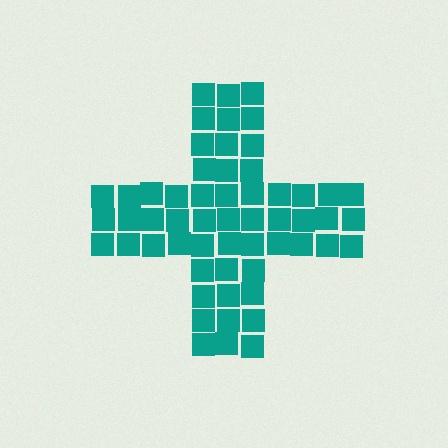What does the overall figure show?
The overall figure shows a cross.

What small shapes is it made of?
It is made of small squares.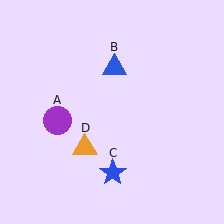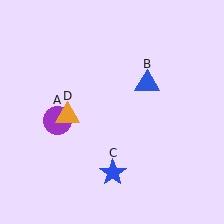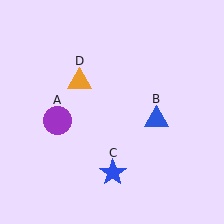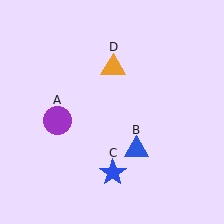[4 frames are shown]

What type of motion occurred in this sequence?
The blue triangle (object B), orange triangle (object D) rotated clockwise around the center of the scene.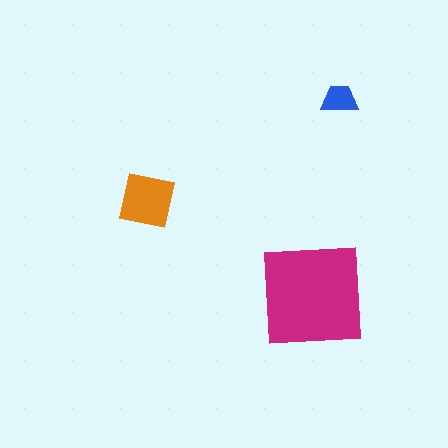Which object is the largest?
The magenta square.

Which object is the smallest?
The blue trapezoid.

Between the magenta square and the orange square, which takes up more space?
The magenta square.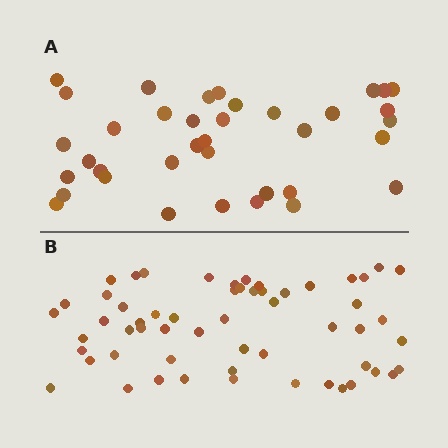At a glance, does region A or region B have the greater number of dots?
Region B (the bottom region) has more dots.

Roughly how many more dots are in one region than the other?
Region B has approximately 20 more dots than region A.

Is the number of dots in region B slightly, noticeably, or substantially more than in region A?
Region B has substantially more. The ratio is roughly 1.5 to 1.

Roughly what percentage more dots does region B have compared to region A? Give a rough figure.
About 55% more.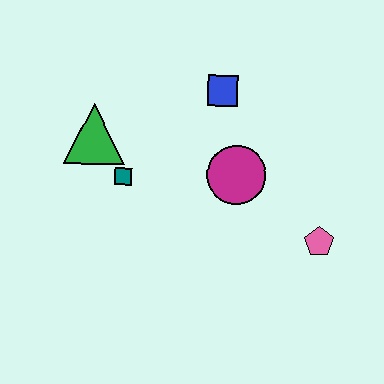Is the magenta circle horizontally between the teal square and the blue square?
No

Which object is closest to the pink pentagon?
The magenta circle is closest to the pink pentagon.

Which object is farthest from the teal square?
The pink pentagon is farthest from the teal square.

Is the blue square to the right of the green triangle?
Yes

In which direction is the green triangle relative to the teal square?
The green triangle is above the teal square.